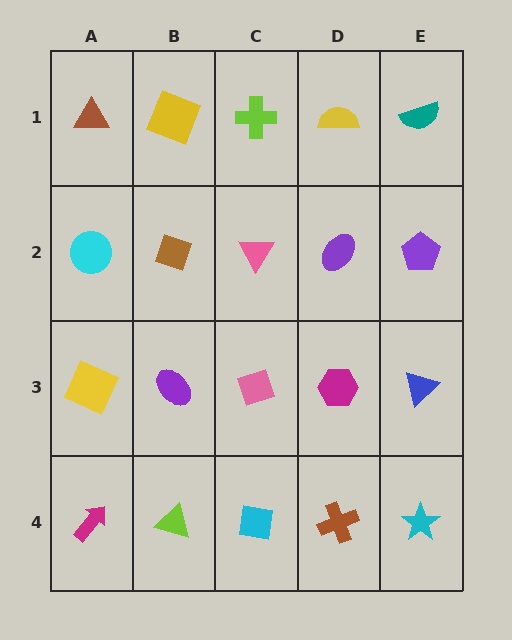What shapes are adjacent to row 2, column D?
A yellow semicircle (row 1, column D), a magenta hexagon (row 3, column D), a pink triangle (row 2, column C), a purple pentagon (row 2, column E).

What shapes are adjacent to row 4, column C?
A pink diamond (row 3, column C), a lime triangle (row 4, column B), a brown cross (row 4, column D).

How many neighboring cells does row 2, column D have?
4.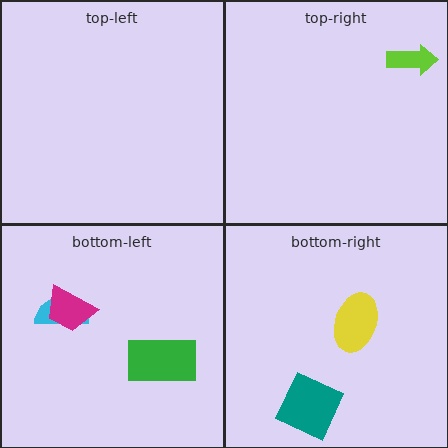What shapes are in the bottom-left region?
The green rectangle, the cyan semicircle, the magenta trapezoid.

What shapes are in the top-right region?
The lime arrow.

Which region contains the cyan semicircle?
The bottom-left region.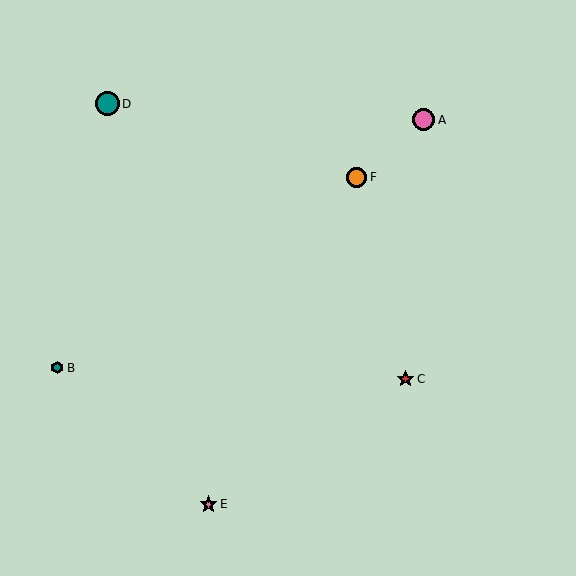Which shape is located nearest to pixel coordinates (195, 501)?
The pink star (labeled E) at (209, 504) is nearest to that location.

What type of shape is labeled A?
Shape A is a pink circle.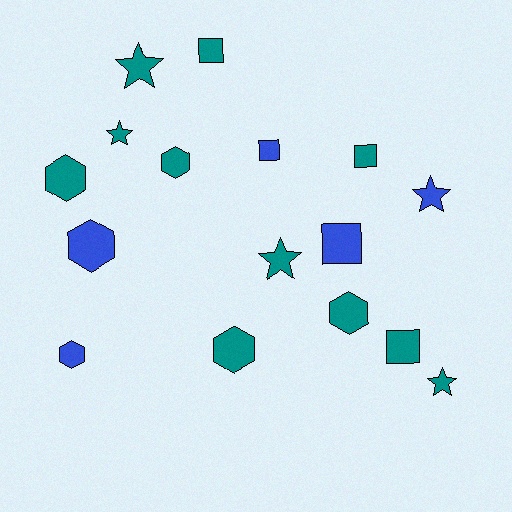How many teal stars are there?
There are 4 teal stars.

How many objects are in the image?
There are 16 objects.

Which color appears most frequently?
Teal, with 11 objects.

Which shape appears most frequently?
Hexagon, with 6 objects.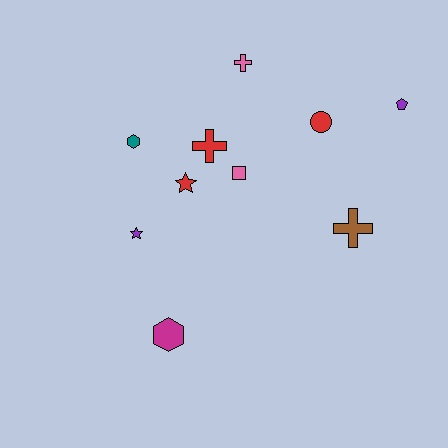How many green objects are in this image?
There are no green objects.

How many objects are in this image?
There are 10 objects.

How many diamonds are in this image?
There are no diamonds.